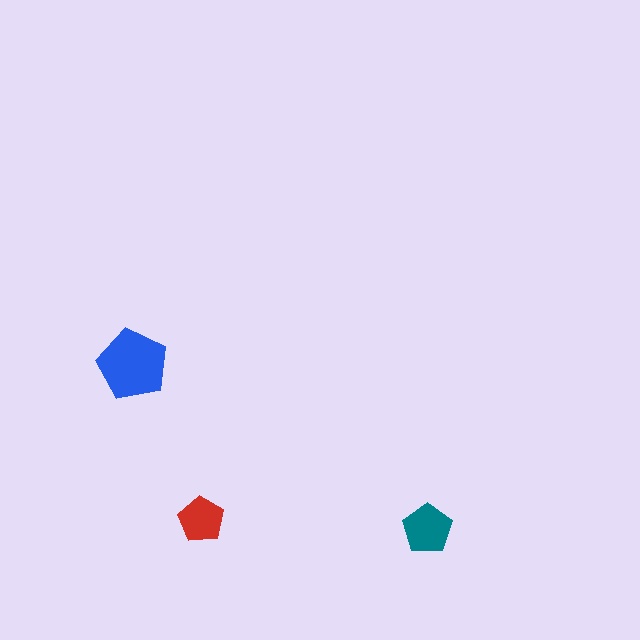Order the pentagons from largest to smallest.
the blue one, the teal one, the red one.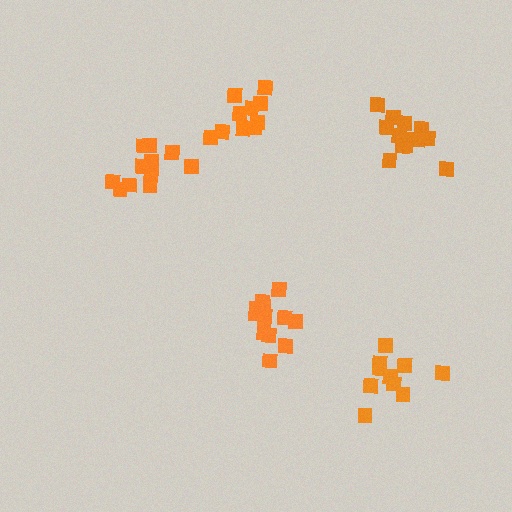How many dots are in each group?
Group 1: 11 dots, Group 2: 13 dots, Group 3: 10 dots, Group 4: 13 dots, Group 5: 10 dots (57 total).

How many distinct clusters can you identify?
There are 5 distinct clusters.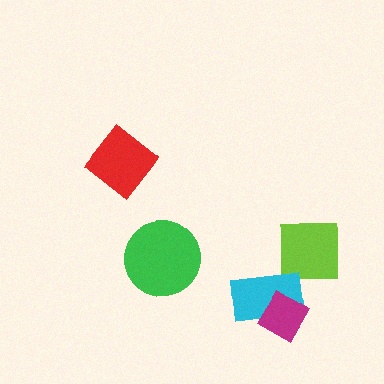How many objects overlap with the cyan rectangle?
1 object overlaps with the cyan rectangle.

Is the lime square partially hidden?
No, no other shape covers it.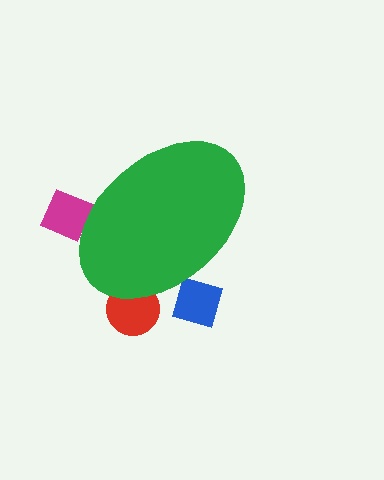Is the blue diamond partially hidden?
Yes, the blue diamond is partially hidden behind the green ellipse.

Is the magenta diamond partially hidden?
Yes, the magenta diamond is partially hidden behind the green ellipse.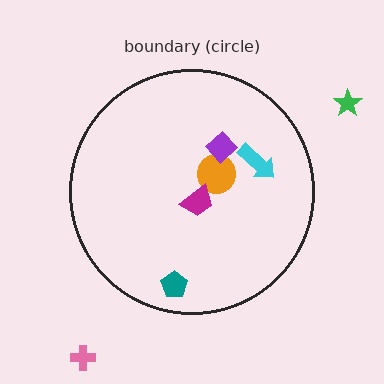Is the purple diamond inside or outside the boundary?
Inside.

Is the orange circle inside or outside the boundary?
Inside.